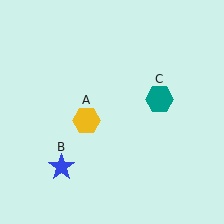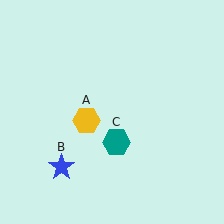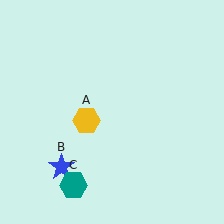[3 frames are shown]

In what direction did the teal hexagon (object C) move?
The teal hexagon (object C) moved down and to the left.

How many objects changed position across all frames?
1 object changed position: teal hexagon (object C).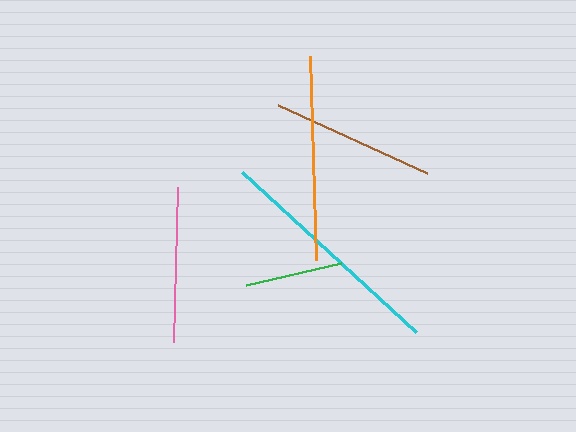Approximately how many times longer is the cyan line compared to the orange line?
The cyan line is approximately 1.2 times the length of the orange line.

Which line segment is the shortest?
The green line is the shortest at approximately 98 pixels.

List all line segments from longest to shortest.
From longest to shortest: cyan, orange, brown, pink, green.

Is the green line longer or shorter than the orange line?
The orange line is longer than the green line.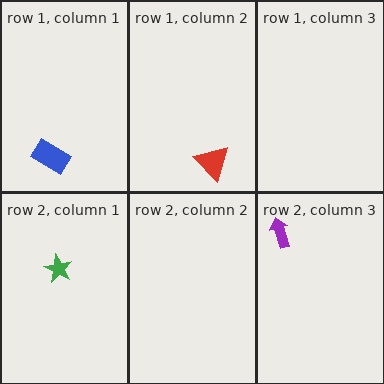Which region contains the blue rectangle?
The row 1, column 1 region.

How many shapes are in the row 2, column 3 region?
1.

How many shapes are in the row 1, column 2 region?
1.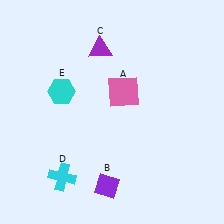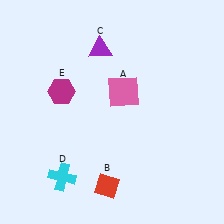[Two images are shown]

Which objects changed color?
B changed from purple to red. E changed from cyan to magenta.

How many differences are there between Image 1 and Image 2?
There are 2 differences between the two images.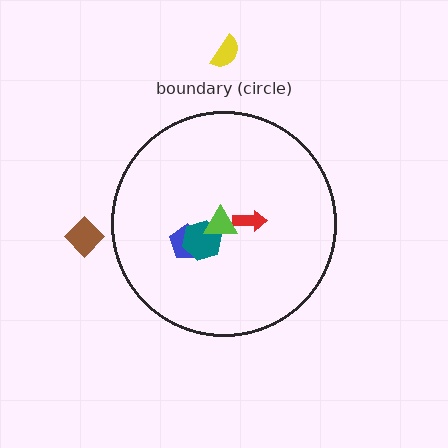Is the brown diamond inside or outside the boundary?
Outside.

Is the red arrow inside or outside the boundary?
Inside.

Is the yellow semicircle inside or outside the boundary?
Outside.